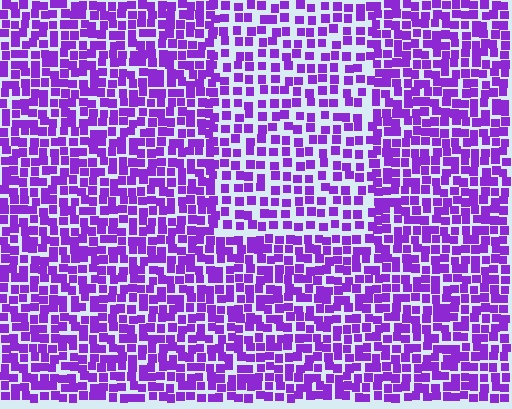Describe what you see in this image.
The image contains small purple elements arranged at two different densities. A rectangle-shaped region is visible where the elements are less densely packed than the surrounding area.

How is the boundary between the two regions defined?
The boundary is defined by a change in element density (approximately 1.6x ratio). All elements are the same color, size, and shape.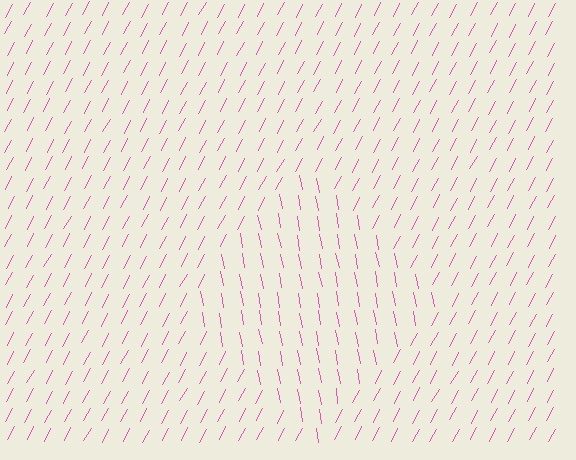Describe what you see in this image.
The image is filled with small pink line segments. A diamond region in the image has lines oriented differently from the surrounding lines, creating a visible texture boundary.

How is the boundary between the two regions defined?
The boundary is defined purely by a change in line orientation (approximately 39 degrees difference). All lines are the same color and thickness.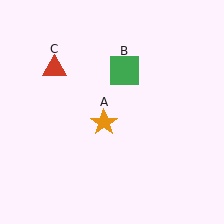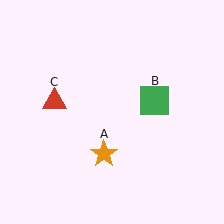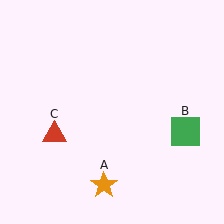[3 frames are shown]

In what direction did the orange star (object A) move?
The orange star (object A) moved down.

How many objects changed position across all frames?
3 objects changed position: orange star (object A), green square (object B), red triangle (object C).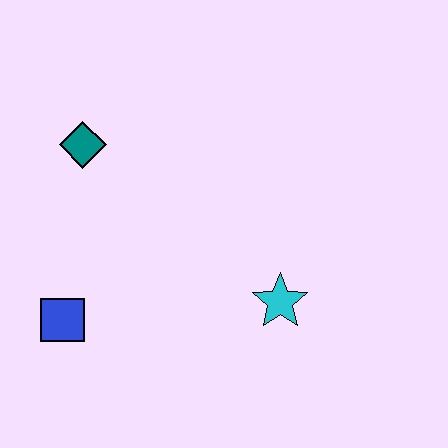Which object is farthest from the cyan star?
The teal diamond is farthest from the cyan star.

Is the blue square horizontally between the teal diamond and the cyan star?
No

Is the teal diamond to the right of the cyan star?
No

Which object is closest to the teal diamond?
The blue square is closest to the teal diamond.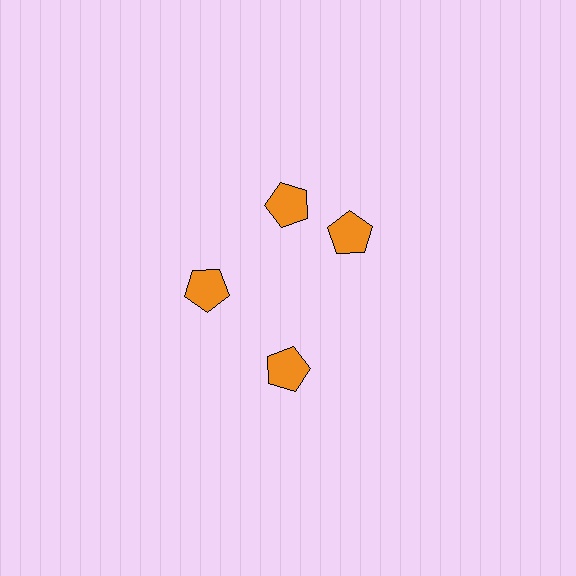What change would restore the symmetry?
The symmetry would be restored by rotating it back into even spacing with its neighbors so that all 4 pentagons sit at equal angles and equal distance from the center.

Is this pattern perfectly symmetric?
No. The 4 orange pentagons are arranged in a ring, but one element near the 3 o'clock position is rotated out of alignment along the ring, breaking the 4-fold rotational symmetry.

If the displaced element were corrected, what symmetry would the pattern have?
It would have 4-fold rotational symmetry — the pattern would map onto itself every 90 degrees.